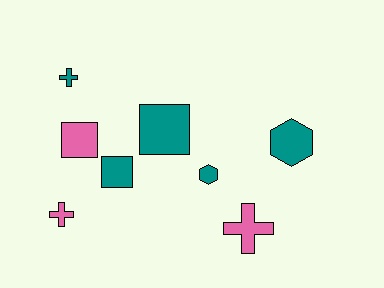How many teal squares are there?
There are 2 teal squares.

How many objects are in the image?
There are 8 objects.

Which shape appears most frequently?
Square, with 3 objects.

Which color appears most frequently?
Teal, with 5 objects.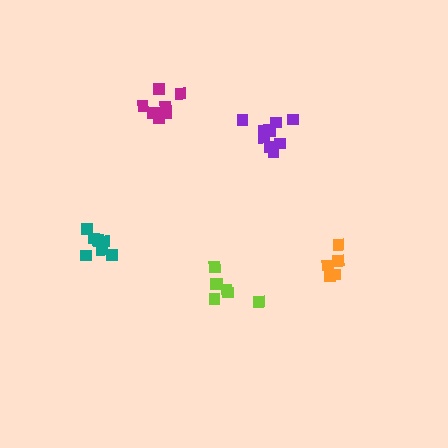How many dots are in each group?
Group 1: 8 dots, Group 2: 8 dots, Group 3: 9 dots, Group 4: 5 dots, Group 5: 7 dots (37 total).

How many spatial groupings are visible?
There are 5 spatial groupings.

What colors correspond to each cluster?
The clusters are colored: magenta, teal, purple, orange, lime.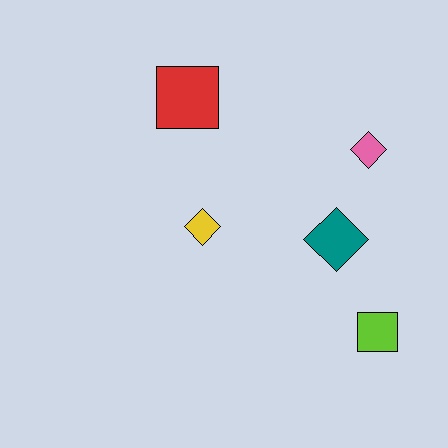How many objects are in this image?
There are 5 objects.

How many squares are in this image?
There are 2 squares.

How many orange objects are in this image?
There are no orange objects.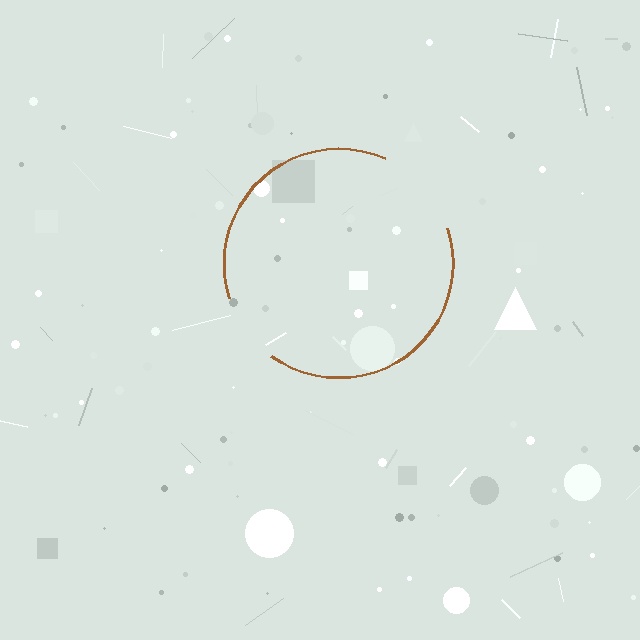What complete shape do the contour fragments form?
The contour fragments form a circle.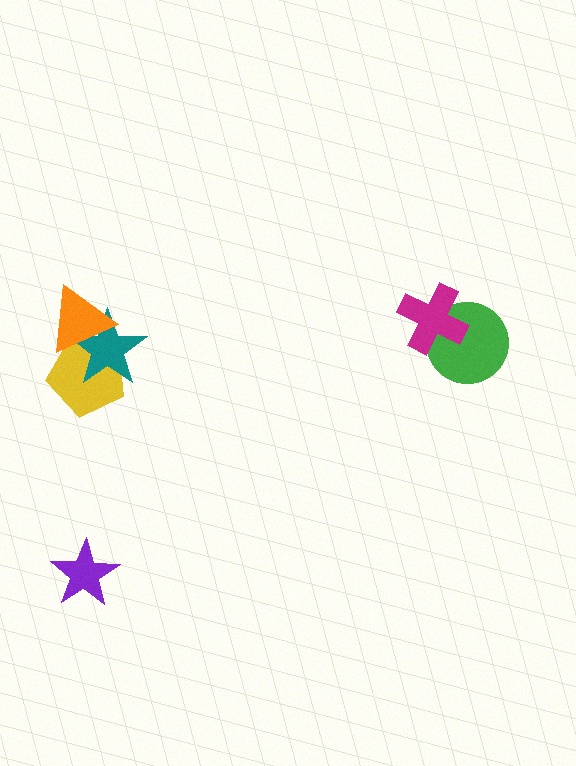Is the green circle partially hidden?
Yes, it is partially covered by another shape.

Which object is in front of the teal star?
The orange triangle is in front of the teal star.